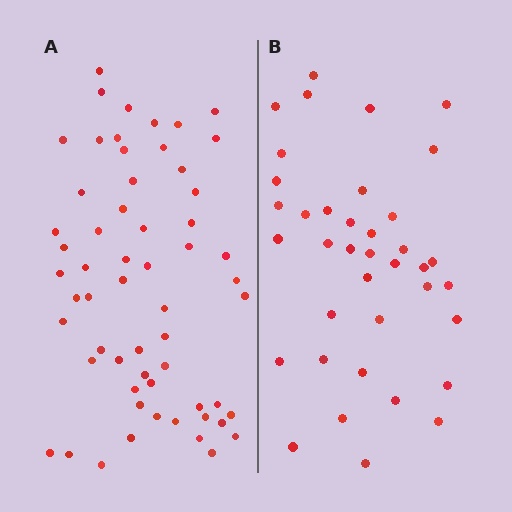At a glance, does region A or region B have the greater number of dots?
Region A (the left region) has more dots.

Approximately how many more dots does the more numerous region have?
Region A has approximately 20 more dots than region B.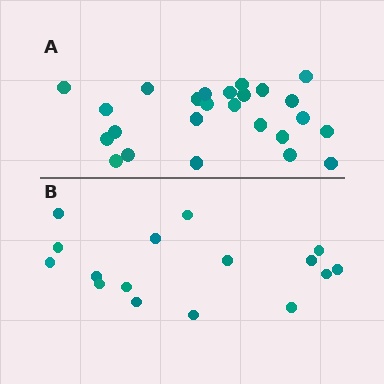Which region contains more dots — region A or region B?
Region A (the top region) has more dots.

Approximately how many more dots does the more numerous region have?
Region A has roughly 8 or so more dots than region B.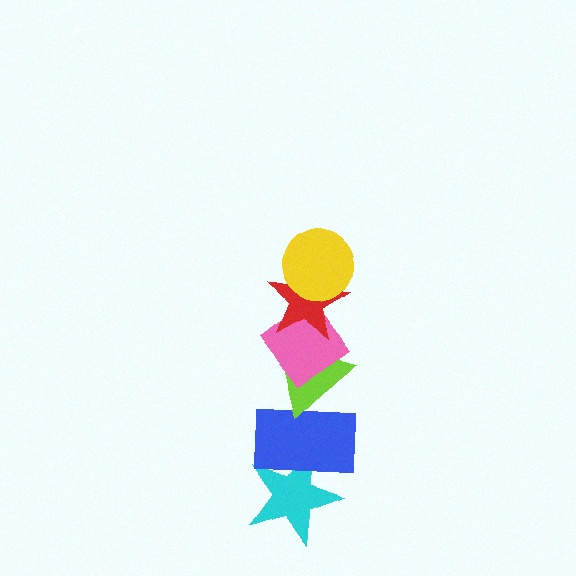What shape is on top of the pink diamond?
The red star is on top of the pink diamond.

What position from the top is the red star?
The red star is 2nd from the top.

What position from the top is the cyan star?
The cyan star is 6th from the top.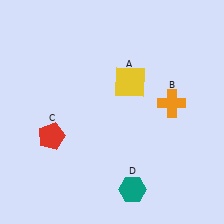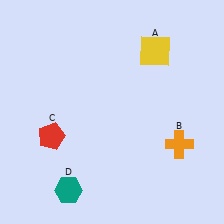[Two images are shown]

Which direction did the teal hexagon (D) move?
The teal hexagon (D) moved left.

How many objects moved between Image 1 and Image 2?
3 objects moved between the two images.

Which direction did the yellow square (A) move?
The yellow square (A) moved up.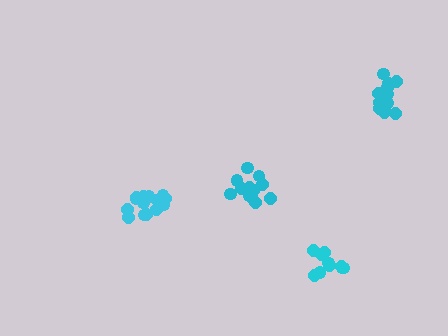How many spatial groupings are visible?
There are 4 spatial groupings.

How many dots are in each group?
Group 1: 10 dots, Group 2: 12 dots, Group 3: 15 dots, Group 4: 13 dots (50 total).